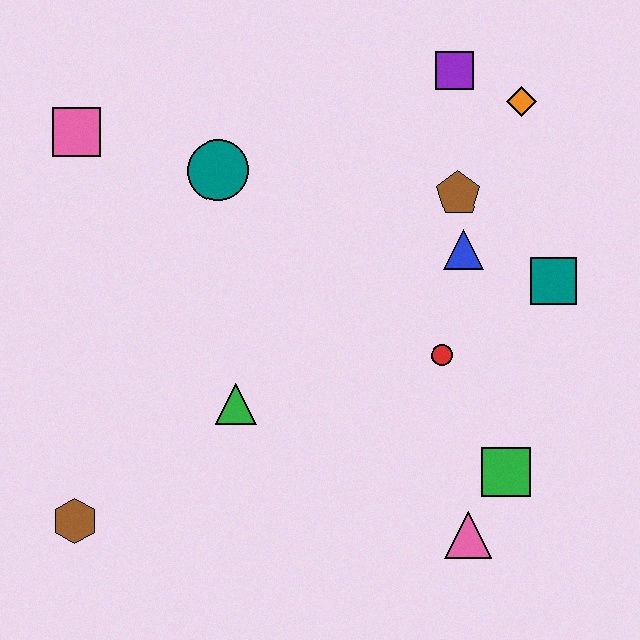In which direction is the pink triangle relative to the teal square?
The pink triangle is below the teal square.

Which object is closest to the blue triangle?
The brown pentagon is closest to the blue triangle.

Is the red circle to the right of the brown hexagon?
Yes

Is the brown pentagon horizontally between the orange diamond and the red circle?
Yes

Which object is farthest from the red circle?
The pink square is farthest from the red circle.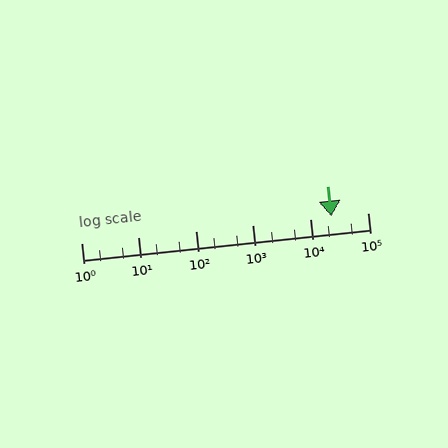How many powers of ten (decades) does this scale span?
The scale spans 5 decades, from 1 to 100000.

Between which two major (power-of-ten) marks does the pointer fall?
The pointer is between 10000 and 100000.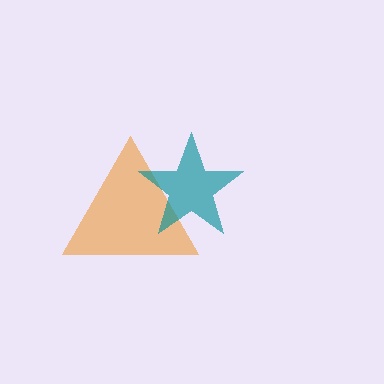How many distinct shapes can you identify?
There are 2 distinct shapes: an orange triangle, a teal star.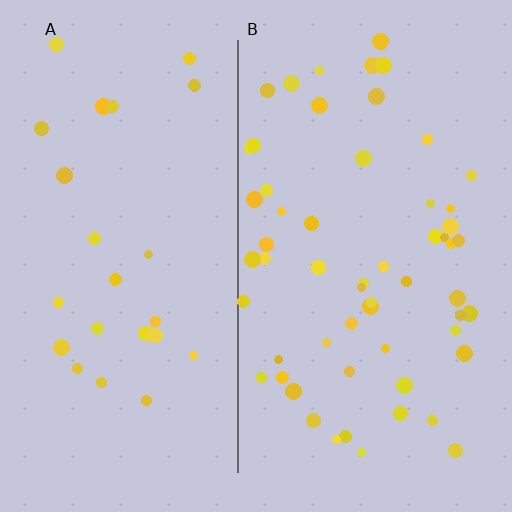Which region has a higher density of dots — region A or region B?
B (the right).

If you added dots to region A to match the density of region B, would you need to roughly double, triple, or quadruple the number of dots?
Approximately double.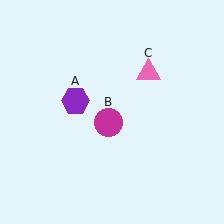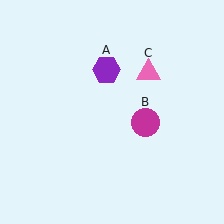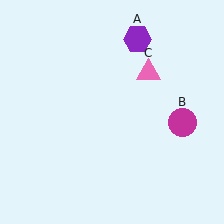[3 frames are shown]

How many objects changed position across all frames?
2 objects changed position: purple hexagon (object A), magenta circle (object B).